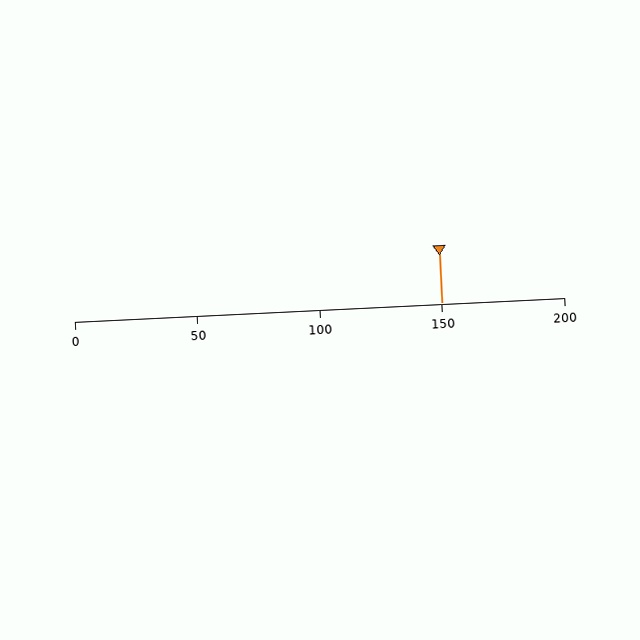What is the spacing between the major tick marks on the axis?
The major ticks are spaced 50 apart.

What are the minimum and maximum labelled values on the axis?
The axis runs from 0 to 200.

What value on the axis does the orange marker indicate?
The marker indicates approximately 150.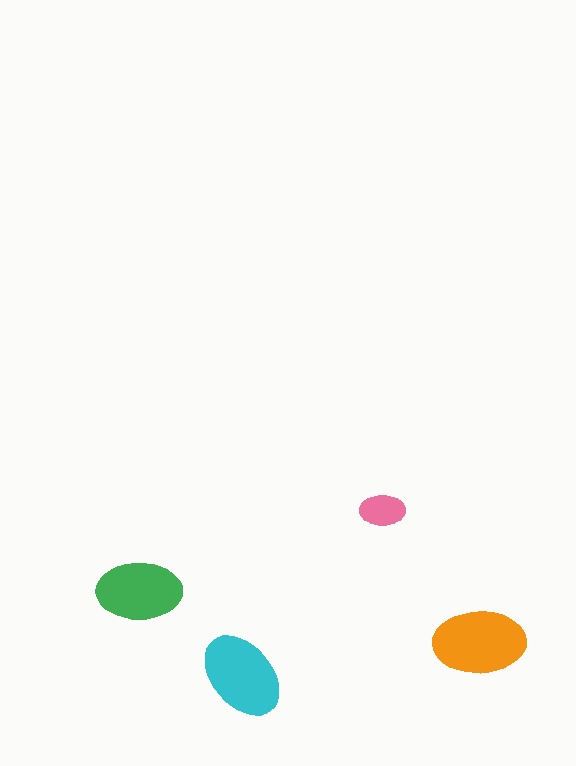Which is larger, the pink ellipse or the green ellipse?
The green one.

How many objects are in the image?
There are 4 objects in the image.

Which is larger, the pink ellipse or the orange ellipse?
The orange one.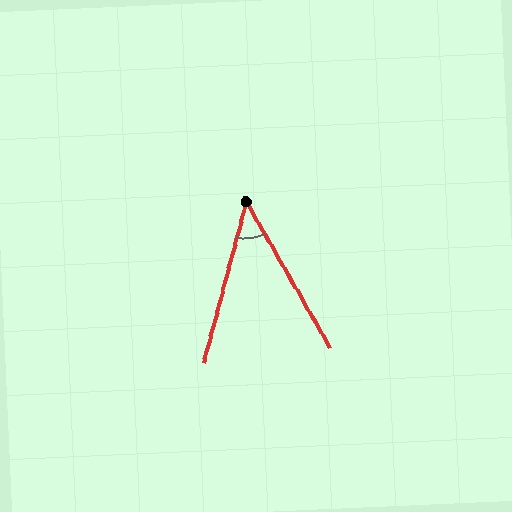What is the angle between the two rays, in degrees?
Approximately 45 degrees.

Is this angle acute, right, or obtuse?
It is acute.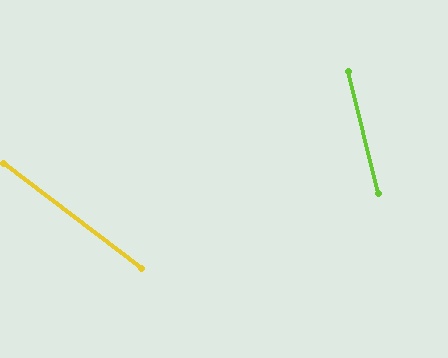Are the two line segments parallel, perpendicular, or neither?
Neither parallel nor perpendicular — they differ by about 39°.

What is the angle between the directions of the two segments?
Approximately 39 degrees.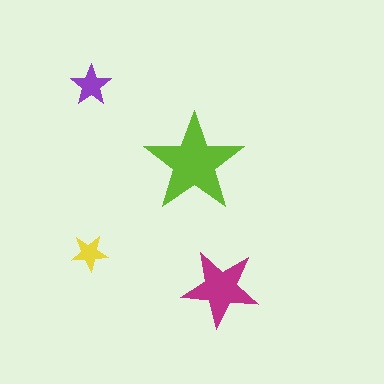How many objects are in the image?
There are 4 objects in the image.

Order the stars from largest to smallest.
the lime one, the magenta one, the purple one, the yellow one.